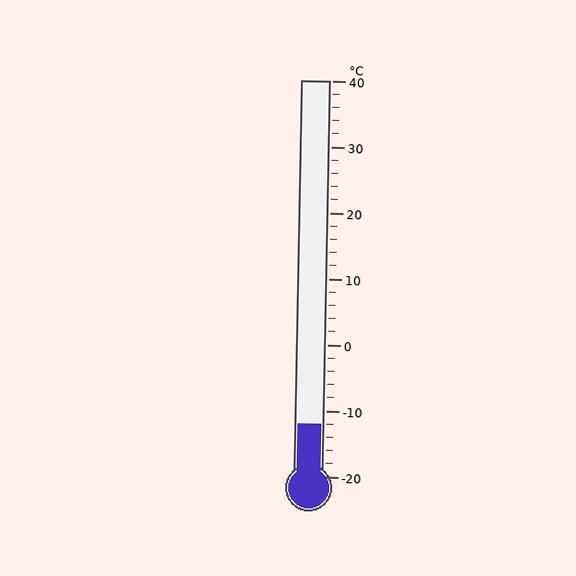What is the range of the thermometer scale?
The thermometer scale ranges from -20°C to 40°C.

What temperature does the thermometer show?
The thermometer shows approximately -12°C.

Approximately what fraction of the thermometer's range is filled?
The thermometer is filled to approximately 15% of its range.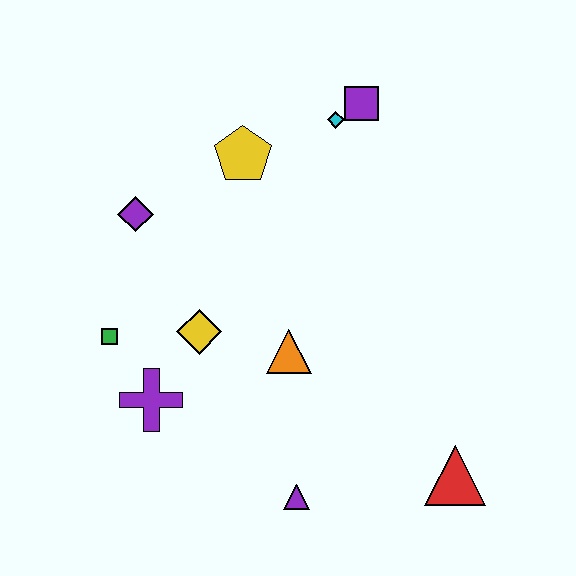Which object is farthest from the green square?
The red triangle is farthest from the green square.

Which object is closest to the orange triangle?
The yellow diamond is closest to the orange triangle.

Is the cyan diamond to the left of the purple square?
Yes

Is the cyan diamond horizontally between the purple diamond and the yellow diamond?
No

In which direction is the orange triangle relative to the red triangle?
The orange triangle is to the left of the red triangle.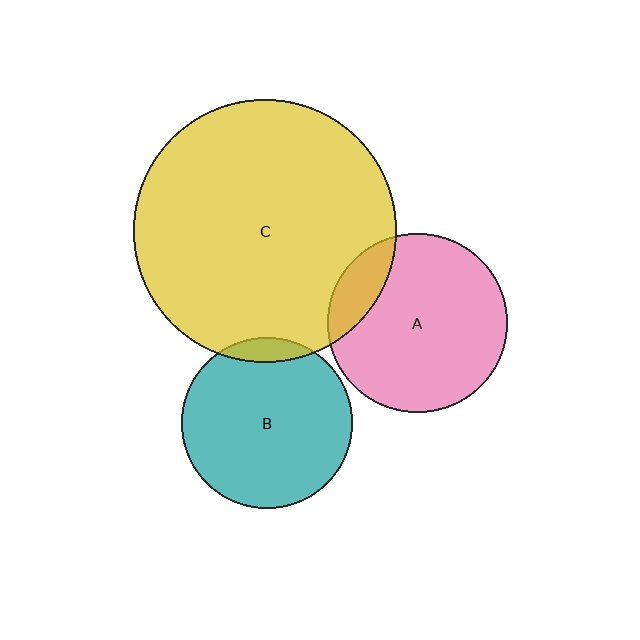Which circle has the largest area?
Circle C (yellow).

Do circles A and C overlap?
Yes.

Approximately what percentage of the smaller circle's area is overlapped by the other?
Approximately 15%.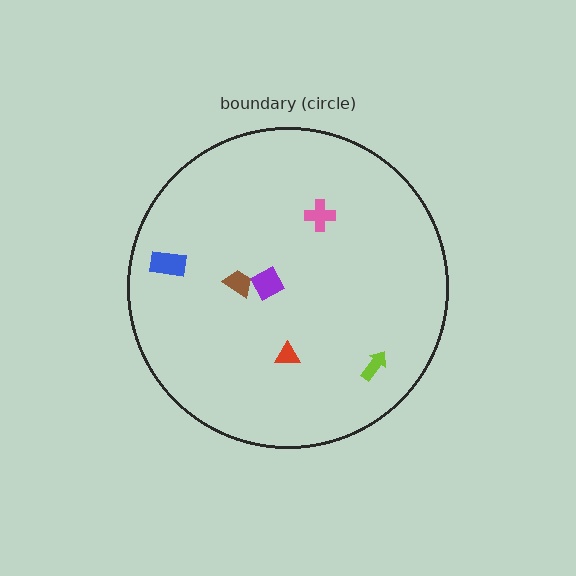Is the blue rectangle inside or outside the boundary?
Inside.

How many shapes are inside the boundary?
6 inside, 0 outside.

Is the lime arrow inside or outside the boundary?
Inside.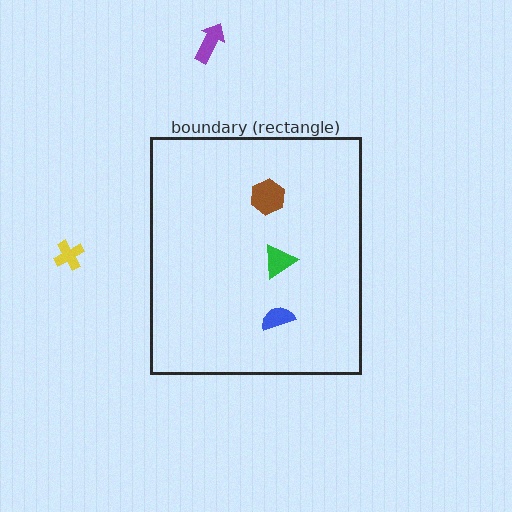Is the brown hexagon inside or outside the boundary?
Inside.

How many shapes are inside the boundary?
3 inside, 2 outside.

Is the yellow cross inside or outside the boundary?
Outside.